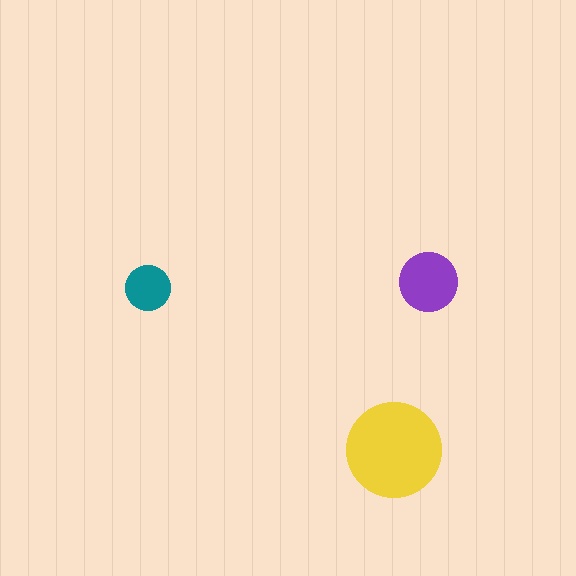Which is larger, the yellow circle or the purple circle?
The yellow one.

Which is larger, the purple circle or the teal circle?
The purple one.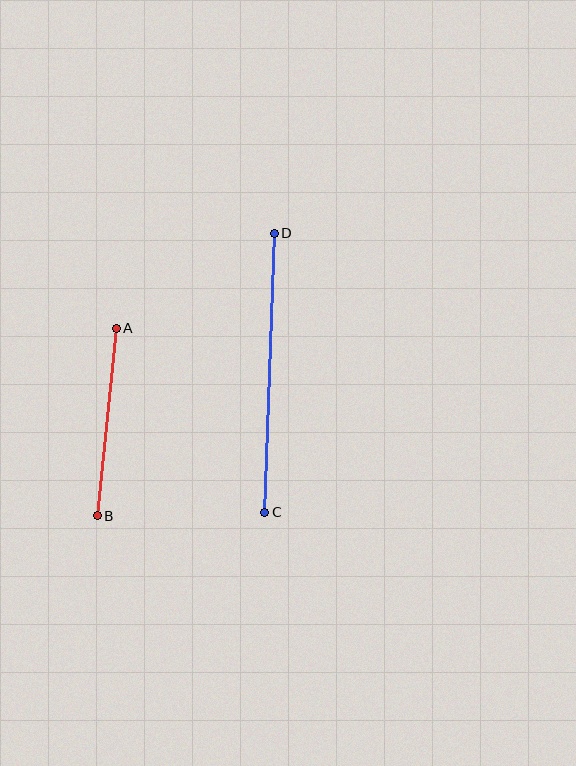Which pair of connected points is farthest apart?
Points C and D are farthest apart.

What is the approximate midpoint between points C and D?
The midpoint is at approximately (269, 373) pixels.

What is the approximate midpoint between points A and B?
The midpoint is at approximately (107, 422) pixels.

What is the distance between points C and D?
The distance is approximately 279 pixels.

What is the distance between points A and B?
The distance is approximately 189 pixels.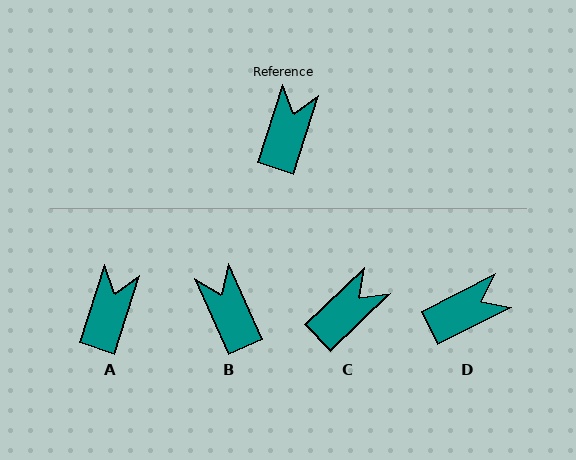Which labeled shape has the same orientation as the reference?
A.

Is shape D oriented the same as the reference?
No, it is off by about 46 degrees.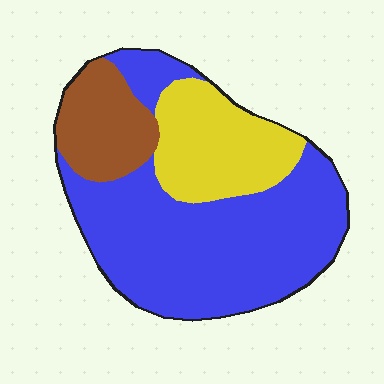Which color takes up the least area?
Brown, at roughly 15%.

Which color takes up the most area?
Blue, at roughly 60%.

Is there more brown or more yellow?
Yellow.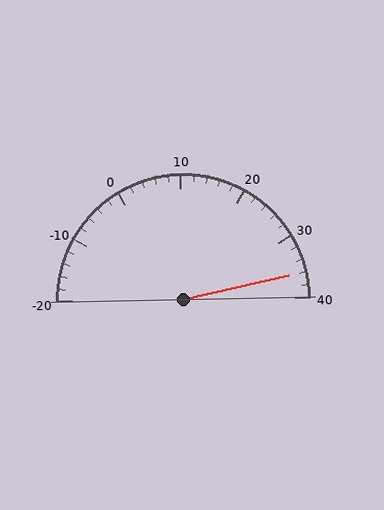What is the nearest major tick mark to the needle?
The nearest major tick mark is 40.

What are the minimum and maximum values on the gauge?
The gauge ranges from -20 to 40.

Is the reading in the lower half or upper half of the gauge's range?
The reading is in the upper half of the range (-20 to 40).